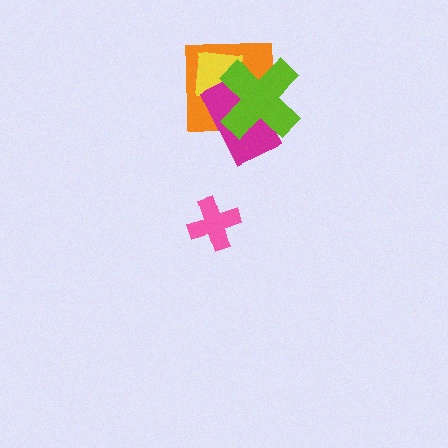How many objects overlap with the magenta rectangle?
3 objects overlap with the magenta rectangle.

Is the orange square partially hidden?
Yes, it is partially covered by another shape.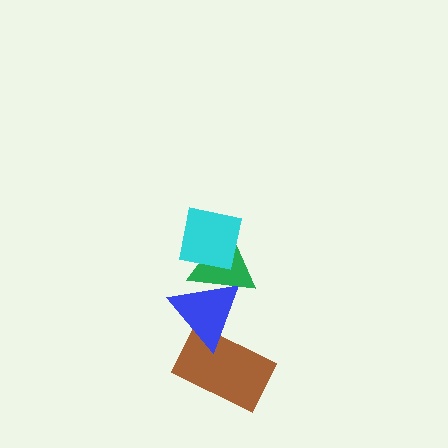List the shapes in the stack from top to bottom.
From top to bottom: the cyan square, the green triangle, the blue triangle, the brown rectangle.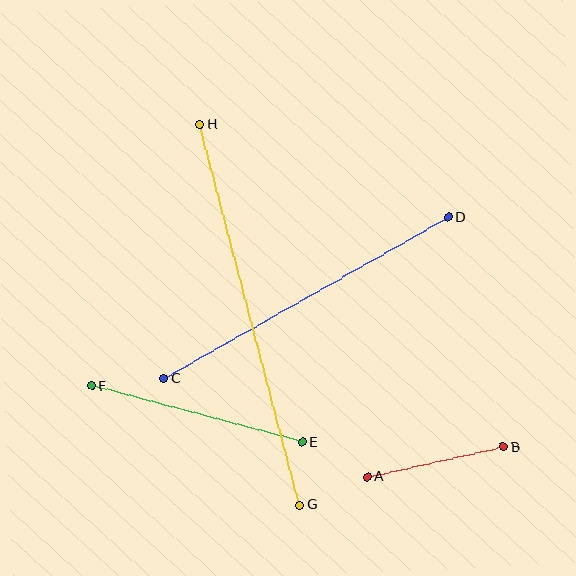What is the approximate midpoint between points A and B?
The midpoint is at approximately (435, 462) pixels.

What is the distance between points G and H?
The distance is approximately 393 pixels.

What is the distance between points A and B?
The distance is approximately 139 pixels.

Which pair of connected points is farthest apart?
Points G and H are farthest apart.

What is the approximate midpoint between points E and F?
The midpoint is at approximately (197, 414) pixels.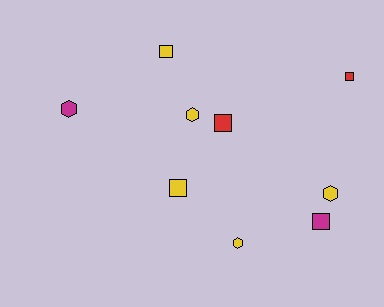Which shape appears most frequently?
Square, with 5 objects.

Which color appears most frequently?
Yellow, with 5 objects.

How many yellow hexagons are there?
There are 3 yellow hexagons.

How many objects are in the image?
There are 9 objects.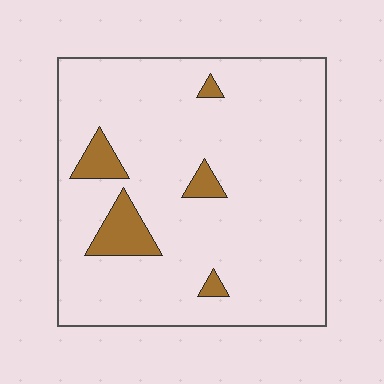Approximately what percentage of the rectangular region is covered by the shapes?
Approximately 10%.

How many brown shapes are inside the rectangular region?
5.